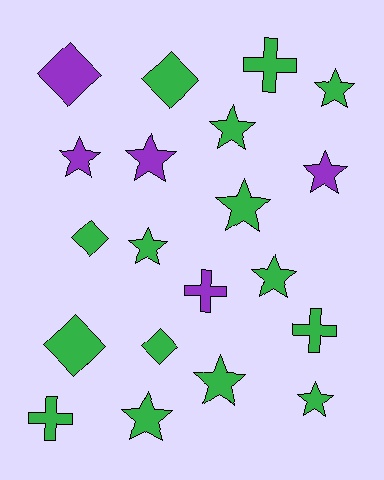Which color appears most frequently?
Green, with 15 objects.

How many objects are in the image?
There are 20 objects.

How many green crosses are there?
There are 3 green crosses.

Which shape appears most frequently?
Star, with 11 objects.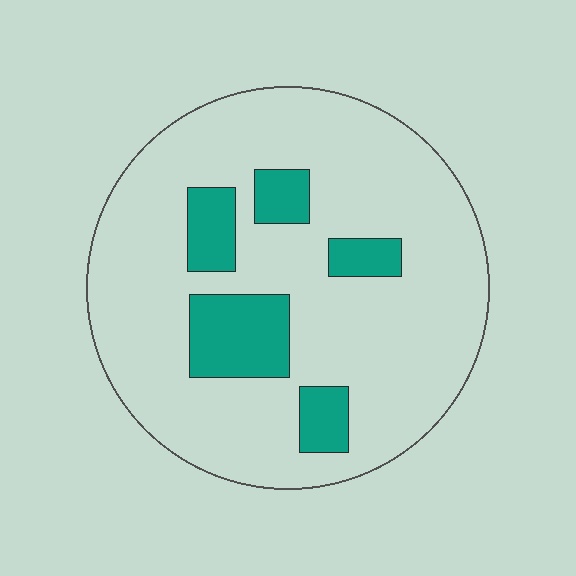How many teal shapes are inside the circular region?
5.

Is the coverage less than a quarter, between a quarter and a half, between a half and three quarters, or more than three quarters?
Less than a quarter.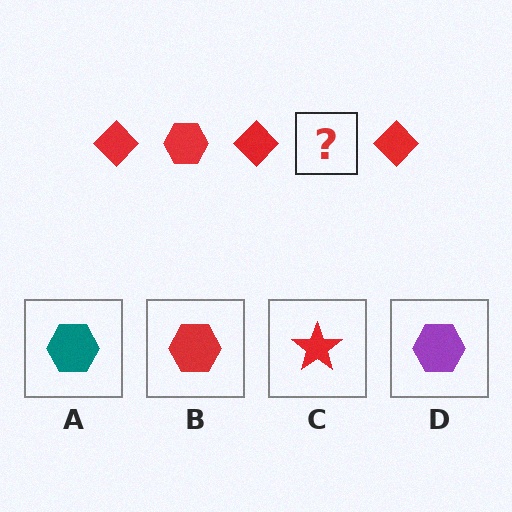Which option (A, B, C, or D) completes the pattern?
B.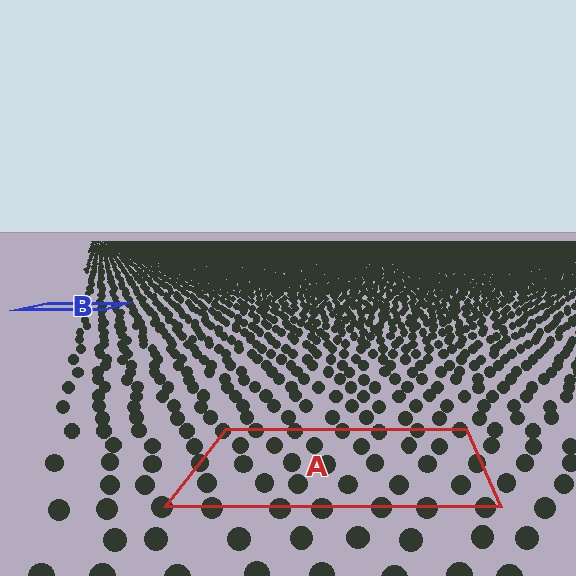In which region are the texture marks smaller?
The texture marks are smaller in region B, because it is farther away.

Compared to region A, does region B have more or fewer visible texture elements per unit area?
Region B has more texture elements per unit area — they are packed more densely because it is farther away.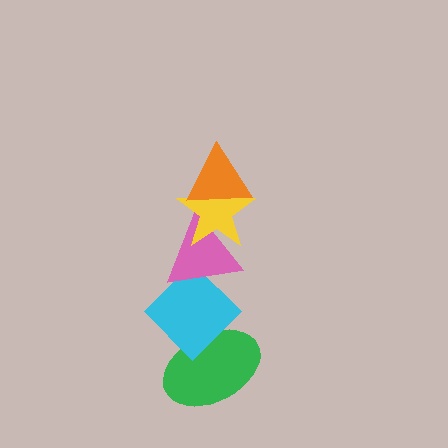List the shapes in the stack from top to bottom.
From top to bottom: the orange triangle, the yellow star, the pink triangle, the cyan diamond, the green ellipse.